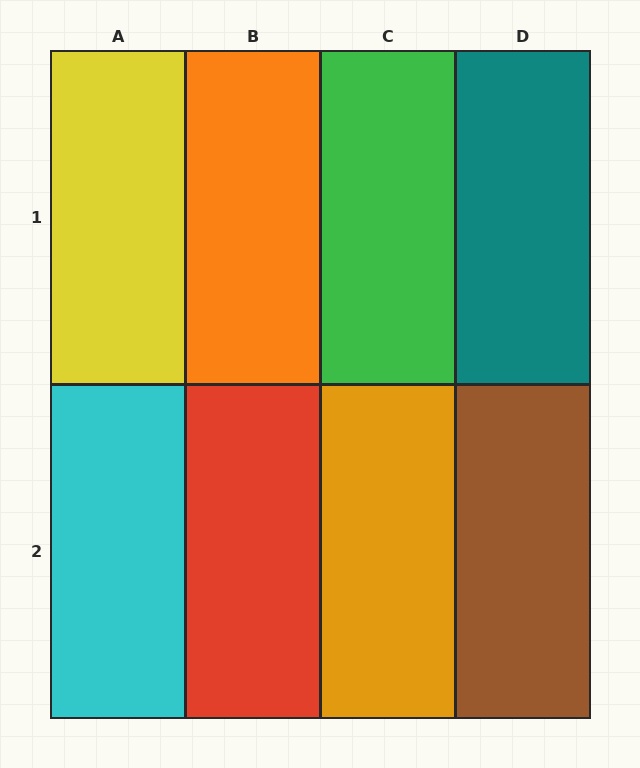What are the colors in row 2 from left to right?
Cyan, red, orange, brown.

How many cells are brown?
1 cell is brown.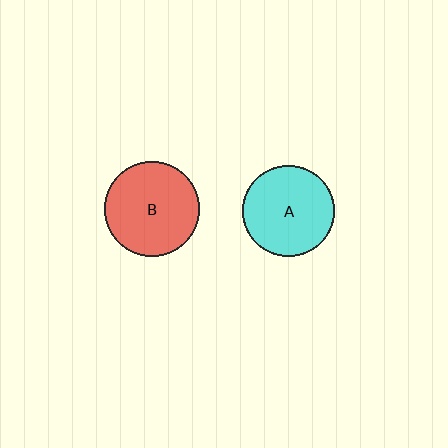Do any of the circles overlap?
No, none of the circles overlap.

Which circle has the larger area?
Circle B (red).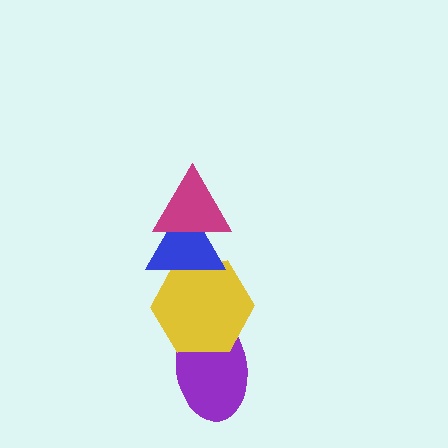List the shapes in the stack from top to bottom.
From top to bottom: the magenta triangle, the blue triangle, the yellow hexagon, the purple ellipse.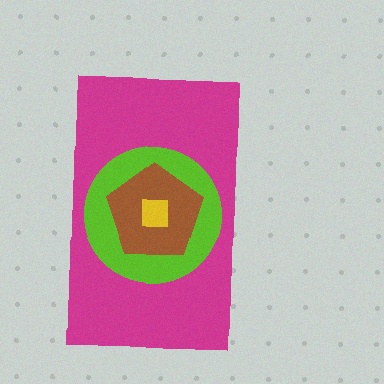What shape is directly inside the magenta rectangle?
The lime circle.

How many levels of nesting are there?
4.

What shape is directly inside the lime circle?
The brown pentagon.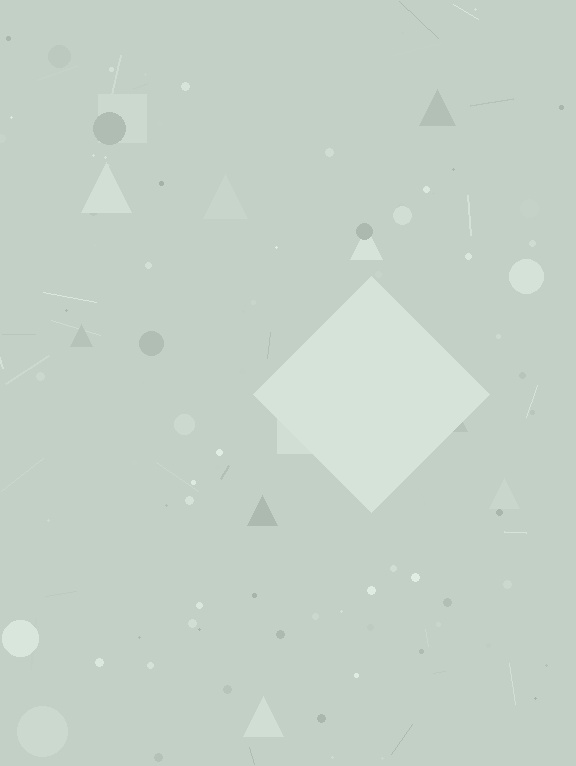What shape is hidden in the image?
A diamond is hidden in the image.